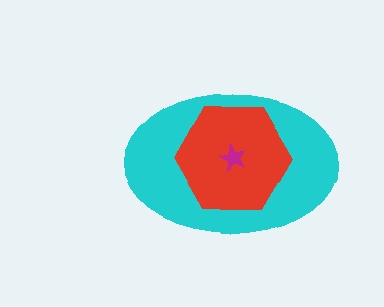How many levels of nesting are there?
3.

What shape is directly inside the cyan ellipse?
The red hexagon.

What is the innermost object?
The magenta star.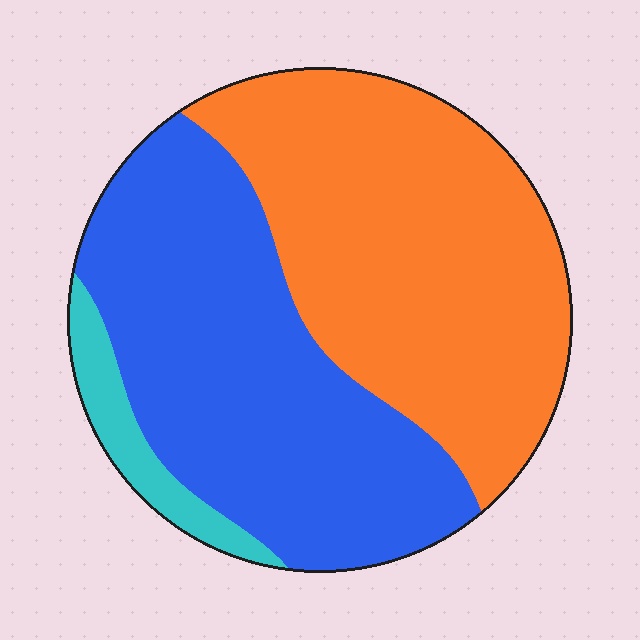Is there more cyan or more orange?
Orange.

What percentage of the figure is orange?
Orange takes up about one half (1/2) of the figure.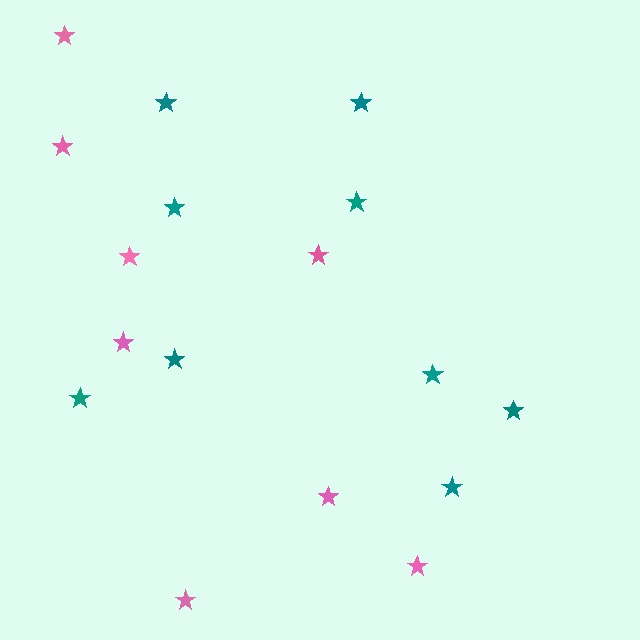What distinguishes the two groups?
There are 2 groups: one group of pink stars (8) and one group of teal stars (9).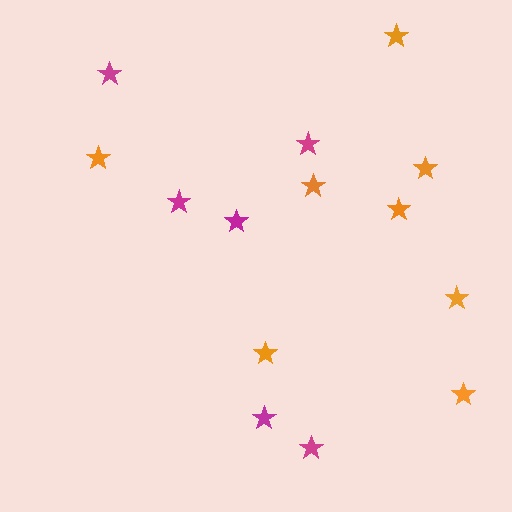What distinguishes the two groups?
There are 2 groups: one group of magenta stars (6) and one group of orange stars (8).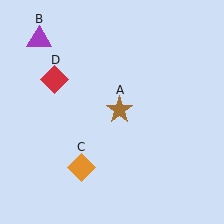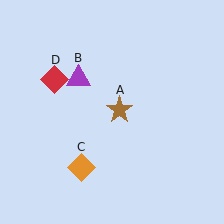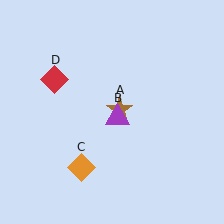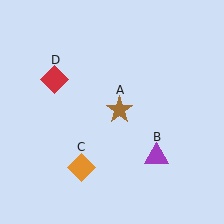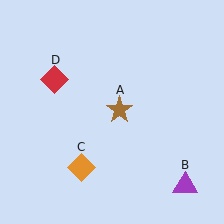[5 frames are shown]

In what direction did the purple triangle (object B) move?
The purple triangle (object B) moved down and to the right.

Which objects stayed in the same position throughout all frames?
Brown star (object A) and orange diamond (object C) and red diamond (object D) remained stationary.